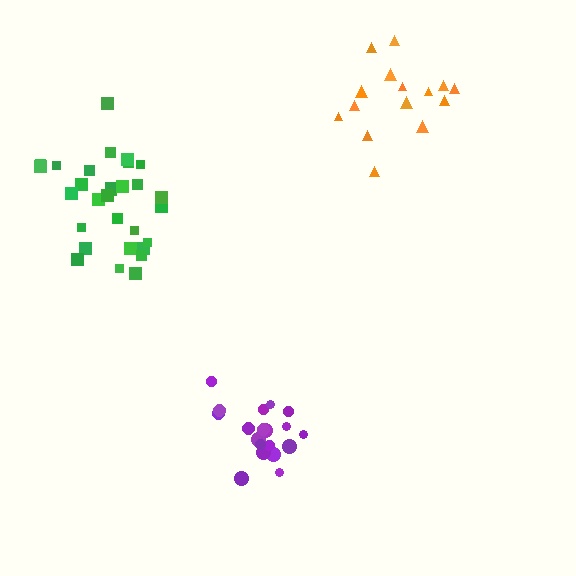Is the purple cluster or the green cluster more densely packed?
Green.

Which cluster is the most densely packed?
Green.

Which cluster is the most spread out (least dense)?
Orange.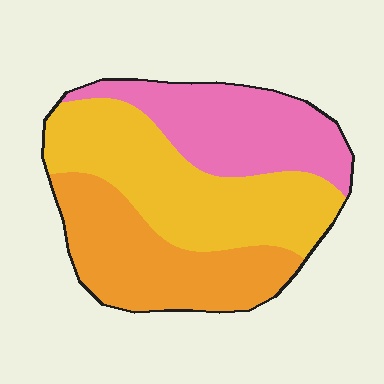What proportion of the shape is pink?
Pink takes up about one quarter (1/4) of the shape.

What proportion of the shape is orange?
Orange takes up about one third (1/3) of the shape.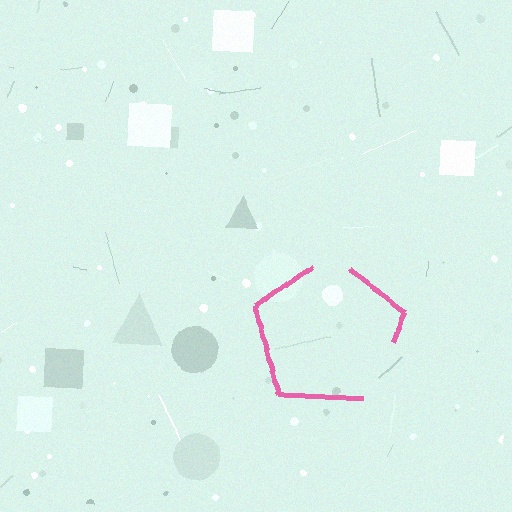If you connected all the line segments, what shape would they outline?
They would outline a pentagon.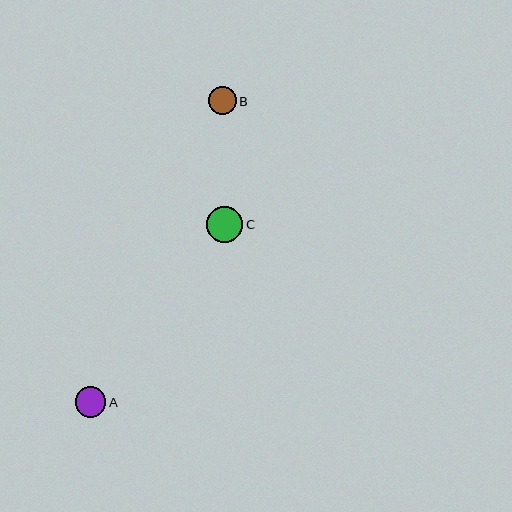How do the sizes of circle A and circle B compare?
Circle A and circle B are approximately the same size.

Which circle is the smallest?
Circle B is the smallest with a size of approximately 28 pixels.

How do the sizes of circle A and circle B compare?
Circle A and circle B are approximately the same size.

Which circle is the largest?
Circle C is the largest with a size of approximately 36 pixels.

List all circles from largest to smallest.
From largest to smallest: C, A, B.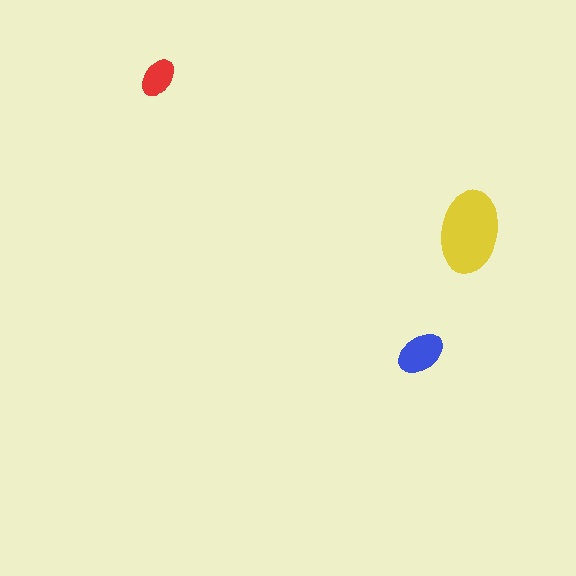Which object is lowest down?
The blue ellipse is bottommost.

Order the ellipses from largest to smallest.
the yellow one, the blue one, the red one.